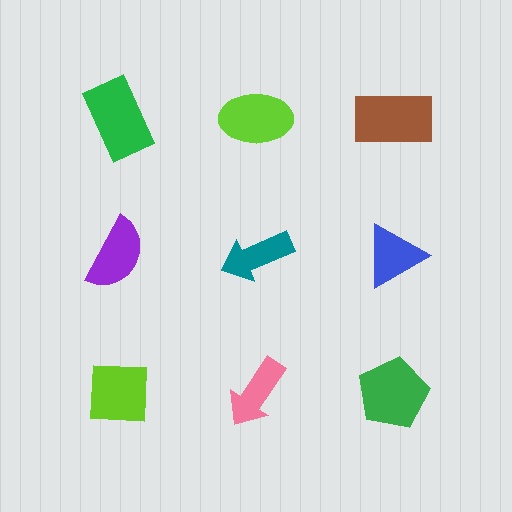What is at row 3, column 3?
A green pentagon.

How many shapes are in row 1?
3 shapes.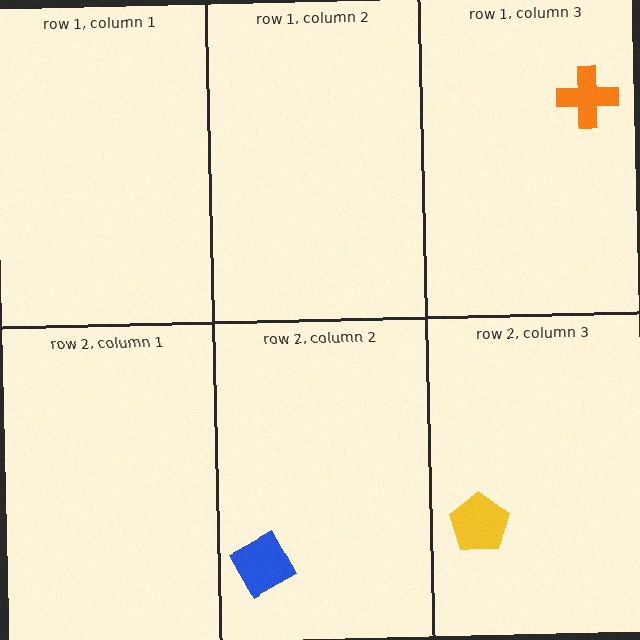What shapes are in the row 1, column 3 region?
The orange cross.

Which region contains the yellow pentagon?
The row 2, column 3 region.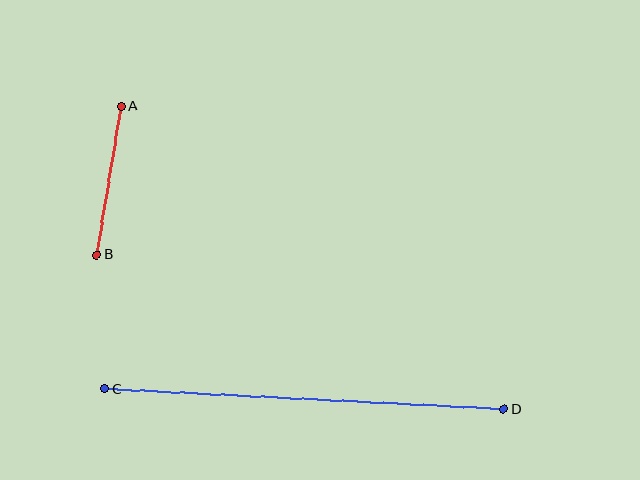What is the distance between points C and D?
The distance is approximately 400 pixels.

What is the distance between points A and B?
The distance is approximately 150 pixels.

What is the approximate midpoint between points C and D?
The midpoint is at approximately (304, 399) pixels.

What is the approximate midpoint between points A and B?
The midpoint is at approximately (109, 180) pixels.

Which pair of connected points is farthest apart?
Points C and D are farthest apart.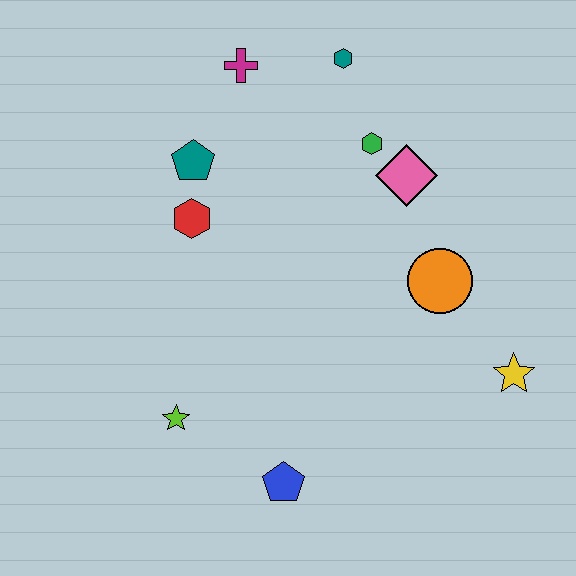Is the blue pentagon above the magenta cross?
No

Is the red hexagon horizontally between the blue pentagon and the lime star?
Yes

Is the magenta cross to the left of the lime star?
No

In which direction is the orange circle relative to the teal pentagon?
The orange circle is to the right of the teal pentagon.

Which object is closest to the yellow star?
The orange circle is closest to the yellow star.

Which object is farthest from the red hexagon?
The yellow star is farthest from the red hexagon.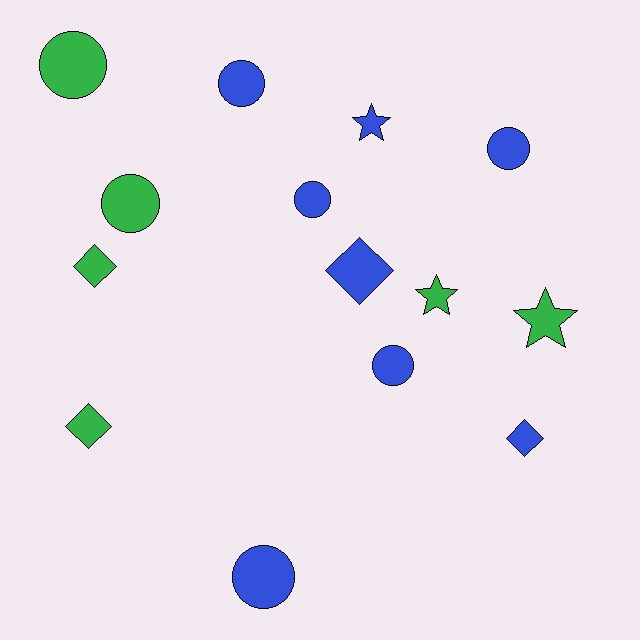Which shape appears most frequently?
Circle, with 7 objects.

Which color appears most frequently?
Blue, with 8 objects.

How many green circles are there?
There are 2 green circles.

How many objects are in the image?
There are 14 objects.